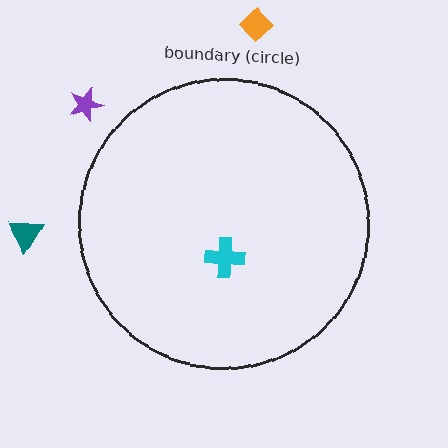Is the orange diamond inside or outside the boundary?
Outside.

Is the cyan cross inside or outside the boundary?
Inside.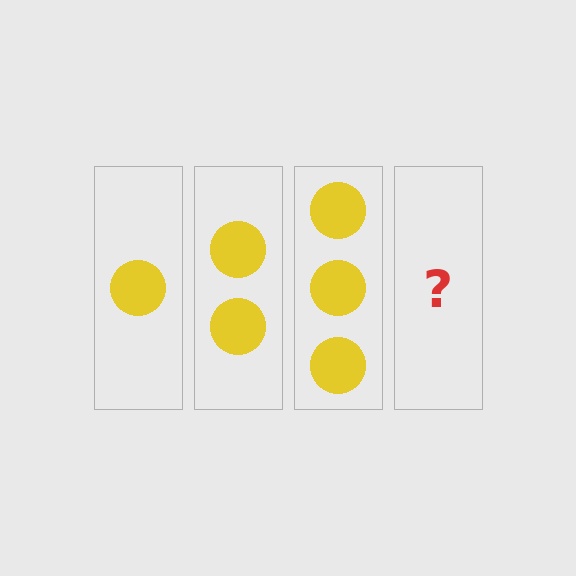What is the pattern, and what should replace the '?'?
The pattern is that each step adds one more circle. The '?' should be 4 circles.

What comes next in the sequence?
The next element should be 4 circles.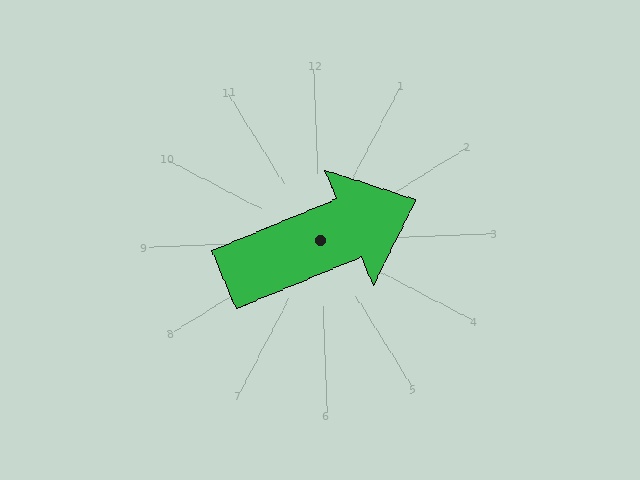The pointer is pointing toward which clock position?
Roughly 2 o'clock.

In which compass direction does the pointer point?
East.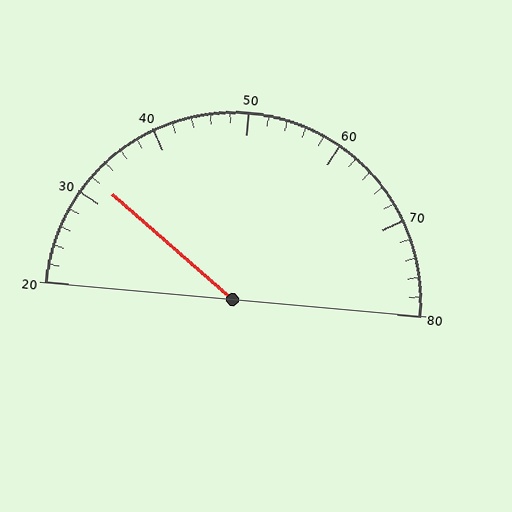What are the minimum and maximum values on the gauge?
The gauge ranges from 20 to 80.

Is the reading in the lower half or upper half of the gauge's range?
The reading is in the lower half of the range (20 to 80).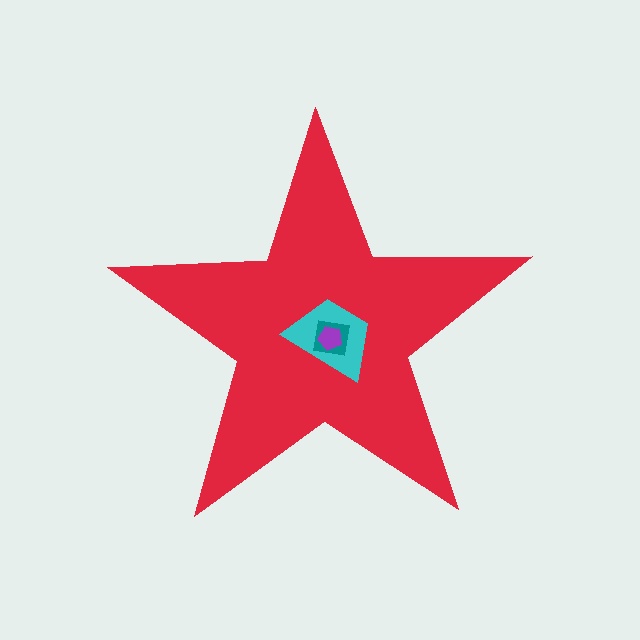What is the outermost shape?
The red star.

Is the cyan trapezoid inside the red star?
Yes.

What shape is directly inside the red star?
The cyan trapezoid.